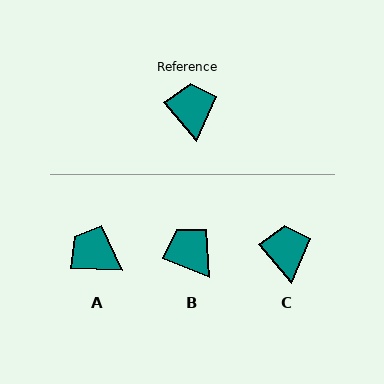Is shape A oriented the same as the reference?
No, it is off by about 48 degrees.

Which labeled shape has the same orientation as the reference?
C.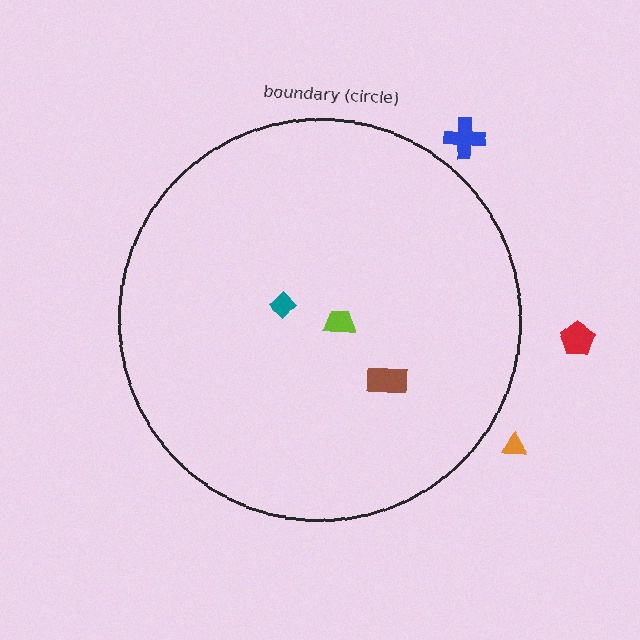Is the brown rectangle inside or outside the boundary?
Inside.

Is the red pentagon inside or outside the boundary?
Outside.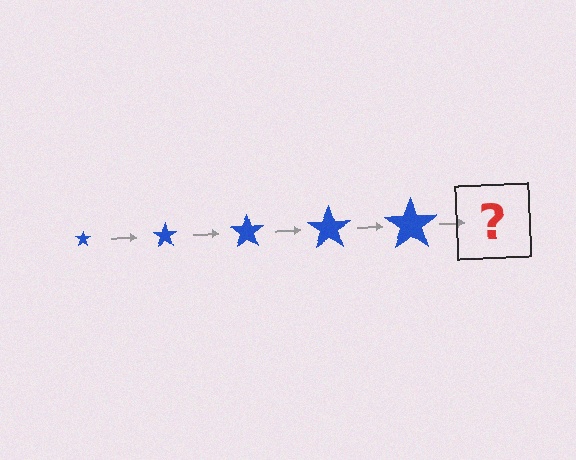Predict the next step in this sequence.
The next step is a blue star, larger than the previous one.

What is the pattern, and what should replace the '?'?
The pattern is that the star gets progressively larger each step. The '?' should be a blue star, larger than the previous one.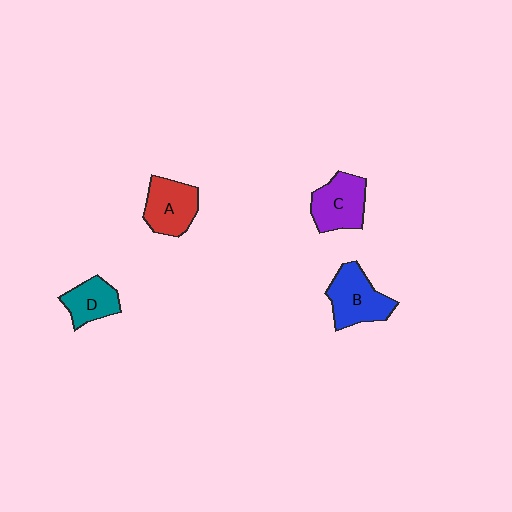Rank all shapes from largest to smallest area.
From largest to smallest: B (blue), C (purple), A (red), D (teal).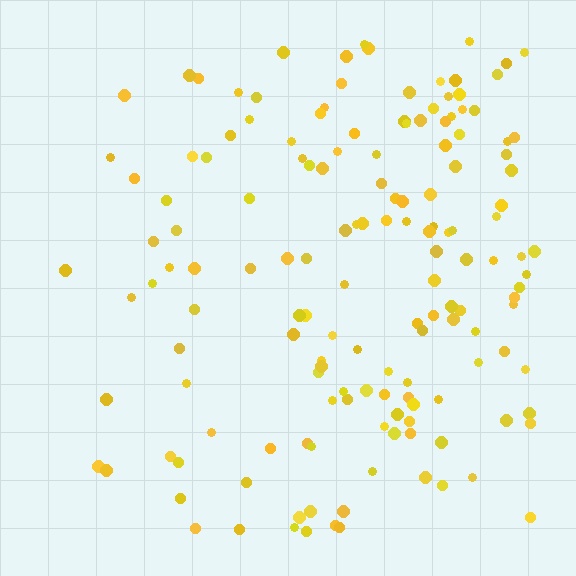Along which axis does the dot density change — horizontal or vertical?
Horizontal.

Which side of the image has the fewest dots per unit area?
The left.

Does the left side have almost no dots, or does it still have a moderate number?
Still a moderate number, just noticeably fewer than the right.